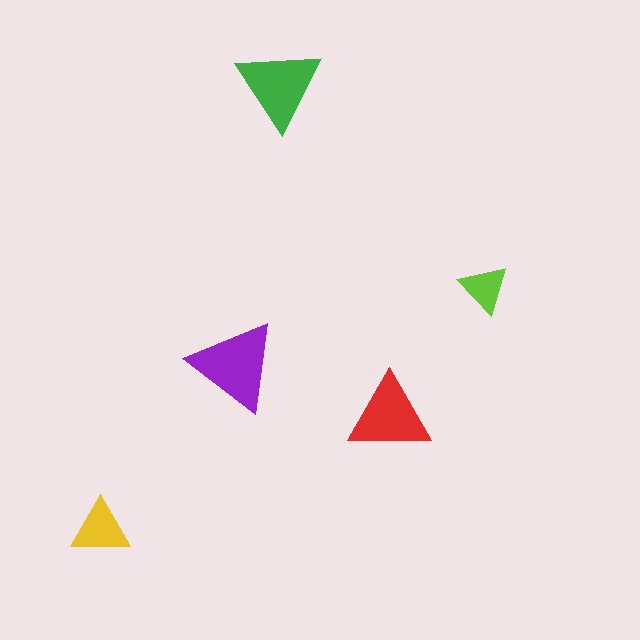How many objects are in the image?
There are 5 objects in the image.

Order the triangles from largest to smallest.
the purple one, the green one, the red one, the yellow one, the lime one.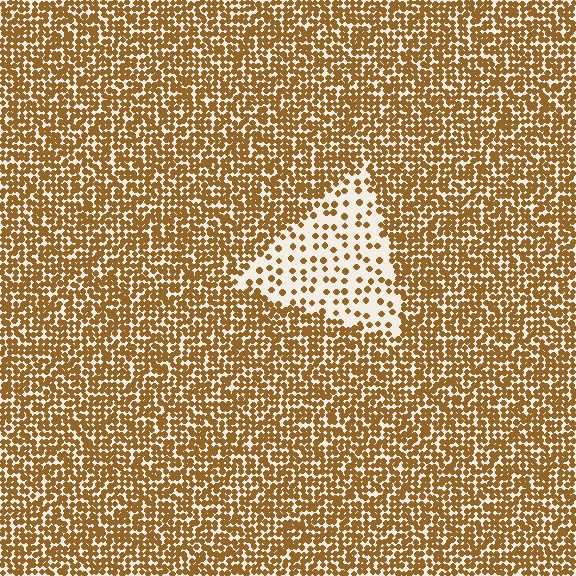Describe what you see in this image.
The image contains small brown elements arranged at two different densities. A triangle-shaped region is visible where the elements are less densely packed than the surrounding area.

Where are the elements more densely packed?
The elements are more densely packed outside the triangle boundary.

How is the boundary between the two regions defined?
The boundary is defined by a change in element density (approximately 3.1x ratio). All elements are the same color, size, and shape.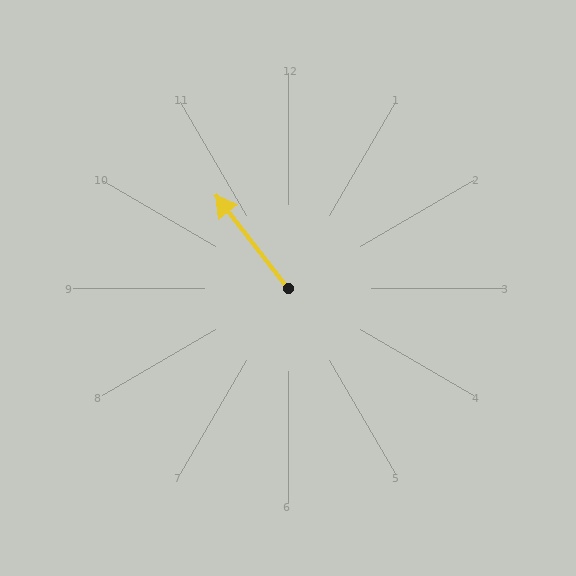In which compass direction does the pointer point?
Northwest.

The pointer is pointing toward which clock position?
Roughly 11 o'clock.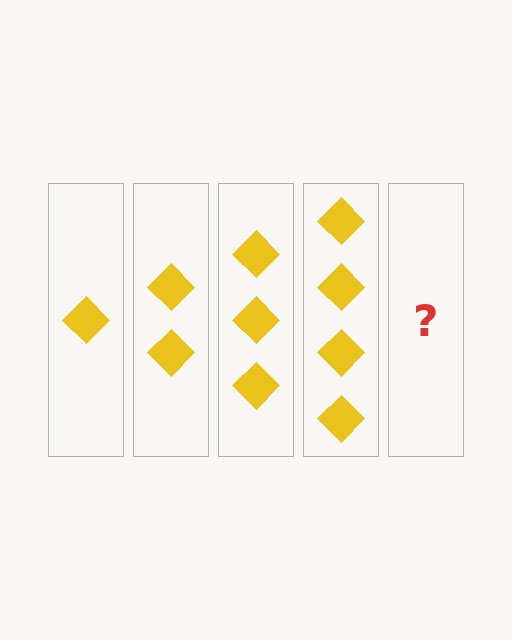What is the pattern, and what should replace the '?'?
The pattern is that each step adds one more diamond. The '?' should be 5 diamonds.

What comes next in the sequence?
The next element should be 5 diamonds.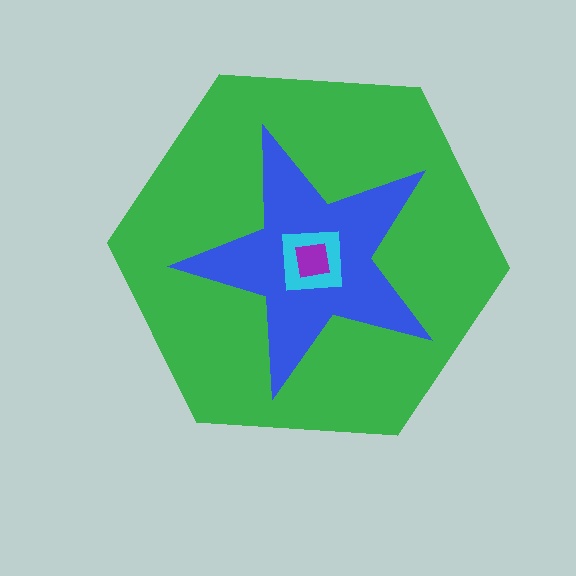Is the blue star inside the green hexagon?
Yes.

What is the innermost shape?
The purple square.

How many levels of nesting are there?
4.